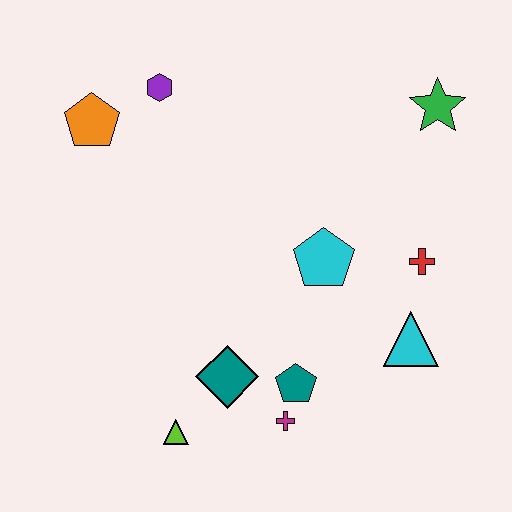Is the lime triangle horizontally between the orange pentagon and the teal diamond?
Yes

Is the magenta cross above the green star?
No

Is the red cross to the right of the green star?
No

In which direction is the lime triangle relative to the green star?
The lime triangle is below the green star.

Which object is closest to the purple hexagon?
The orange pentagon is closest to the purple hexagon.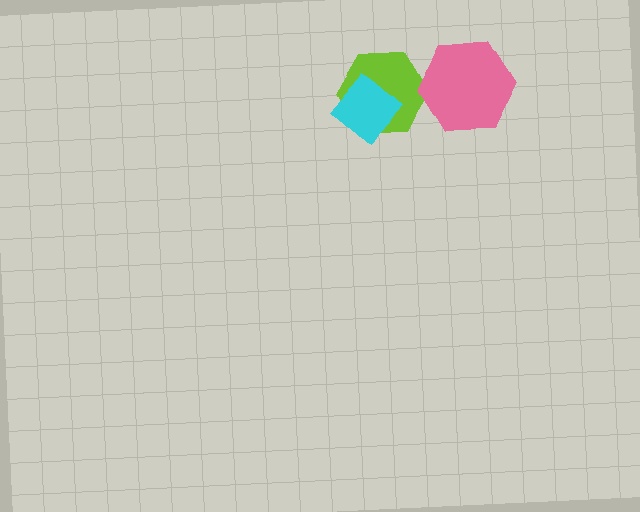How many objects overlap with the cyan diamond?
1 object overlaps with the cyan diamond.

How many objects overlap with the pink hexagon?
1 object overlaps with the pink hexagon.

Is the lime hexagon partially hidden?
Yes, it is partially covered by another shape.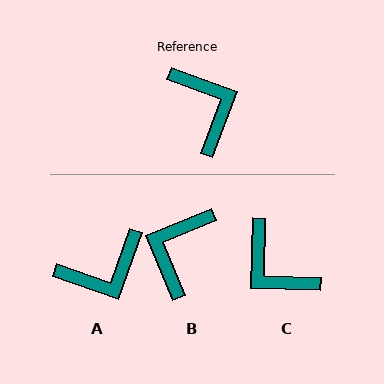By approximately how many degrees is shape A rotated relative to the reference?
Approximately 89 degrees clockwise.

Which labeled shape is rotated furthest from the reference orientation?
C, about 162 degrees away.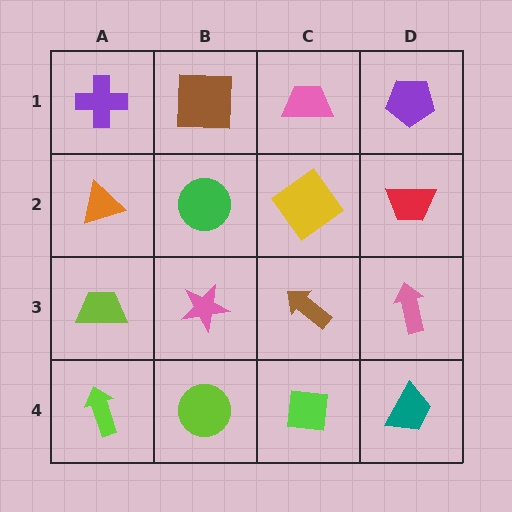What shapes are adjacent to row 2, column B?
A brown square (row 1, column B), a pink star (row 3, column B), an orange triangle (row 2, column A), a yellow diamond (row 2, column C).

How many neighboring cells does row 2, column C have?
4.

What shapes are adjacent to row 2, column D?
A purple pentagon (row 1, column D), a pink arrow (row 3, column D), a yellow diamond (row 2, column C).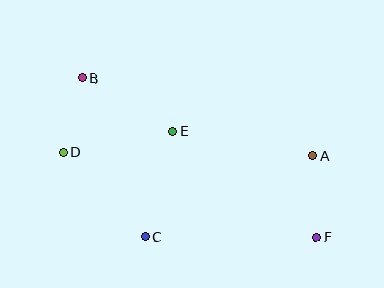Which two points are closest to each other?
Points B and D are closest to each other.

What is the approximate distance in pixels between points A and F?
The distance between A and F is approximately 82 pixels.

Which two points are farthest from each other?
Points B and F are farthest from each other.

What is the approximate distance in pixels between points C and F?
The distance between C and F is approximately 171 pixels.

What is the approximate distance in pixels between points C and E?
The distance between C and E is approximately 109 pixels.